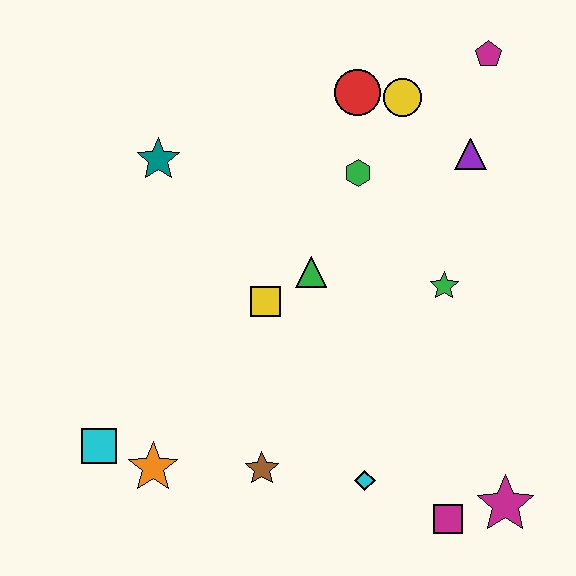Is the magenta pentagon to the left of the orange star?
No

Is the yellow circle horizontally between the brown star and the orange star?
No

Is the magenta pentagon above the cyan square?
Yes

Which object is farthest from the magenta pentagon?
The cyan square is farthest from the magenta pentagon.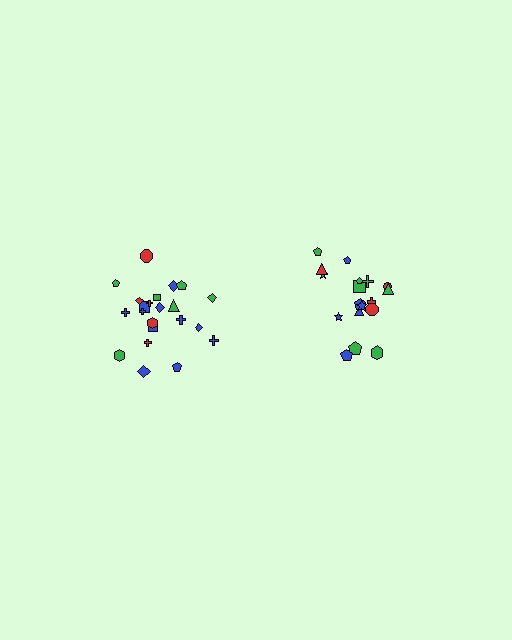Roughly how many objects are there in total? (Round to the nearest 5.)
Roughly 40 objects in total.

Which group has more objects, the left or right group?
The left group.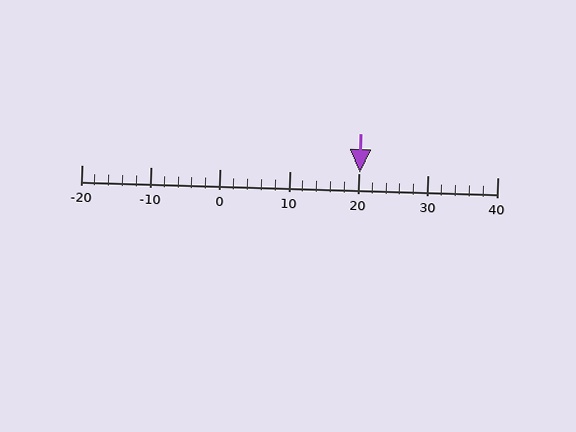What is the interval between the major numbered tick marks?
The major tick marks are spaced 10 units apart.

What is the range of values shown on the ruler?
The ruler shows values from -20 to 40.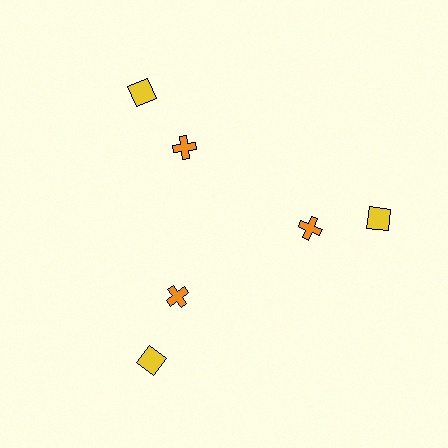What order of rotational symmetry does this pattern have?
This pattern has 3-fold rotational symmetry.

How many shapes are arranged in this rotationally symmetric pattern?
There are 6 shapes, arranged in 3 groups of 2.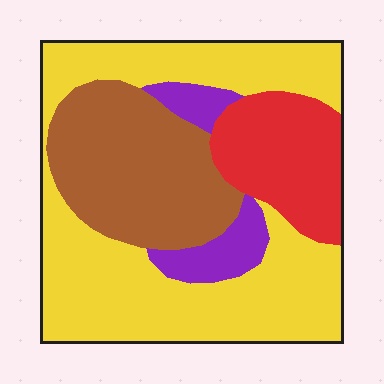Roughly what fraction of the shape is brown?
Brown covers around 25% of the shape.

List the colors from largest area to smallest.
From largest to smallest: yellow, brown, red, purple.